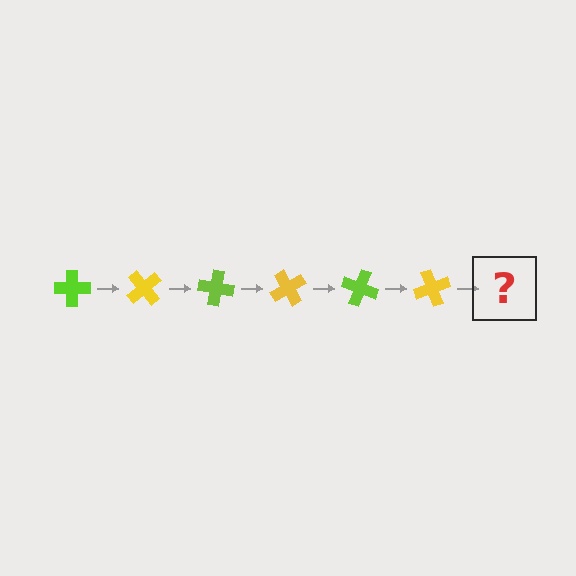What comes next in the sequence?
The next element should be a lime cross, rotated 300 degrees from the start.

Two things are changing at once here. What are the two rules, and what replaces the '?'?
The two rules are that it rotates 50 degrees each step and the color cycles through lime and yellow. The '?' should be a lime cross, rotated 300 degrees from the start.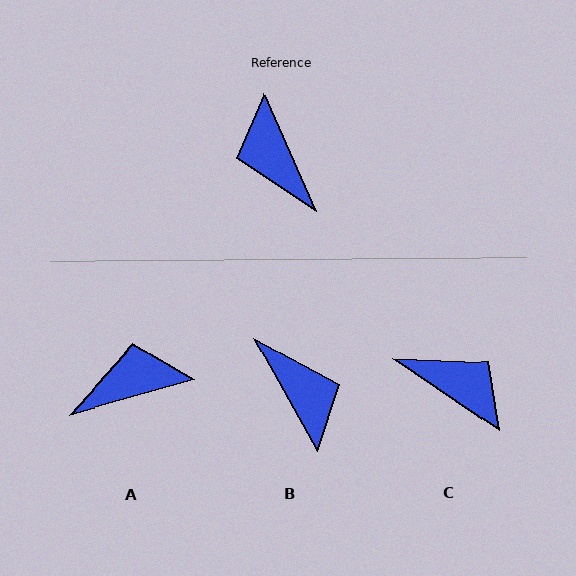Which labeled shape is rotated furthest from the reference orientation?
B, about 175 degrees away.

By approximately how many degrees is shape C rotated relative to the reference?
Approximately 148 degrees clockwise.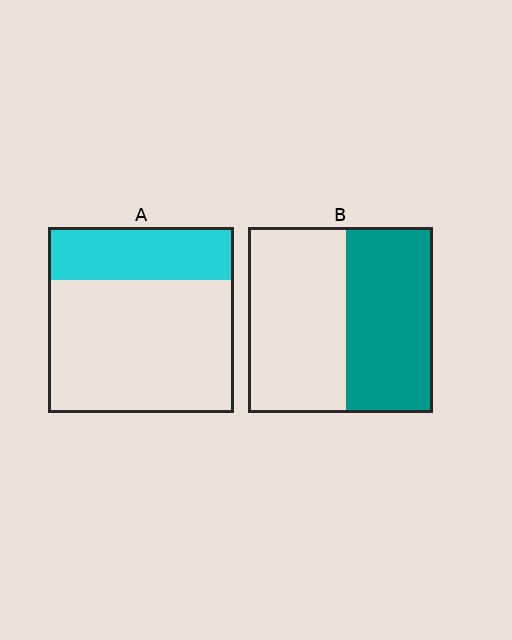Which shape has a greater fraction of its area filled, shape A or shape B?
Shape B.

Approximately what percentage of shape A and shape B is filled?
A is approximately 30% and B is approximately 45%.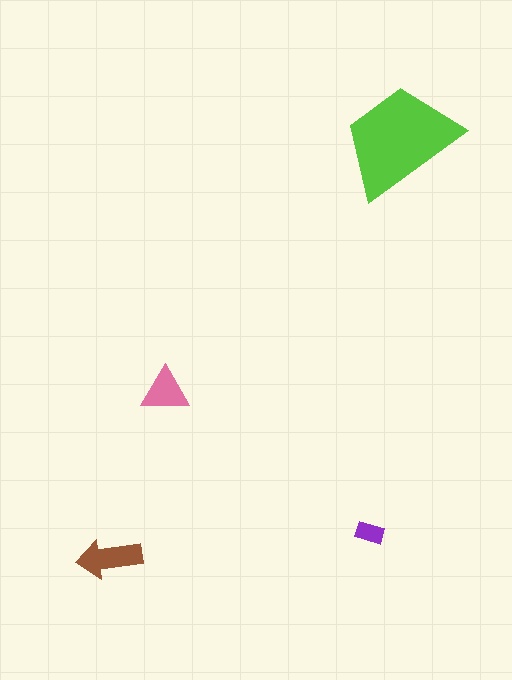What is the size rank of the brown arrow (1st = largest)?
2nd.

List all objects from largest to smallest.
The lime trapezoid, the brown arrow, the pink triangle, the purple rectangle.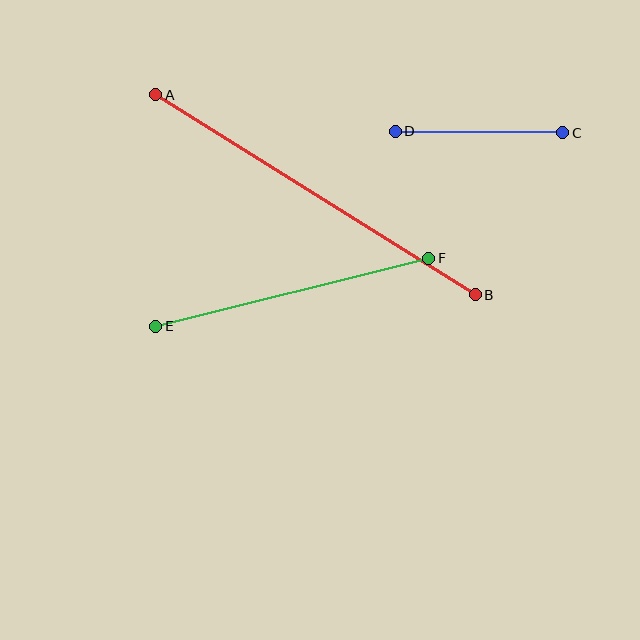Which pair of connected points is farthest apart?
Points A and B are farthest apart.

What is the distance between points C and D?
The distance is approximately 167 pixels.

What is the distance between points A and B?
The distance is approximately 377 pixels.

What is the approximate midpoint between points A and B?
The midpoint is at approximately (315, 195) pixels.